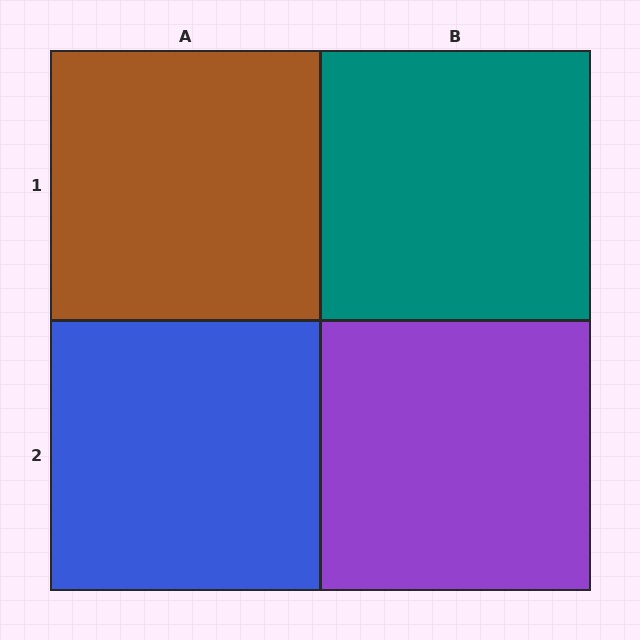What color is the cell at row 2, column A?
Blue.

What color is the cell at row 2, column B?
Purple.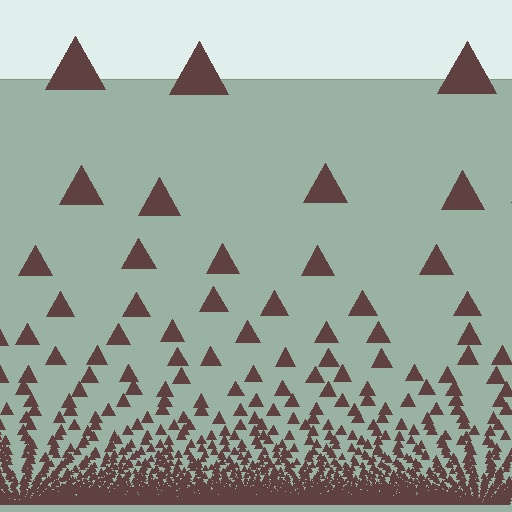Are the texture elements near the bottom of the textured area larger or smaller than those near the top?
Smaller. The gradient is inverted — elements near the bottom are smaller and denser.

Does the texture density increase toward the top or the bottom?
Density increases toward the bottom.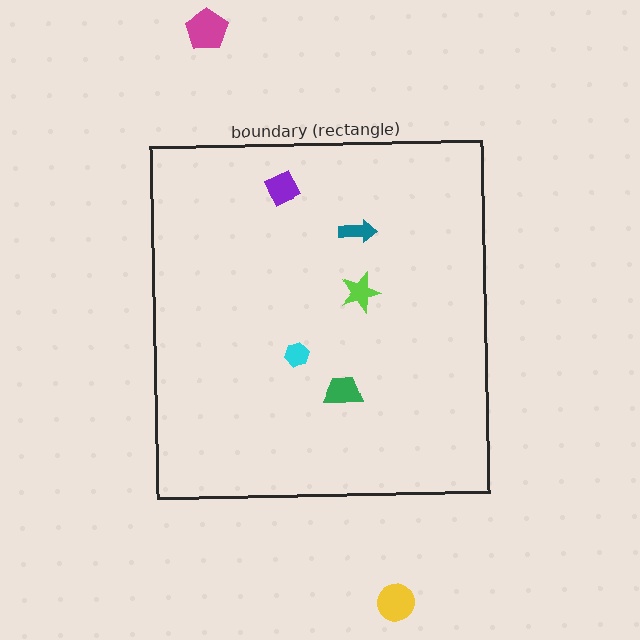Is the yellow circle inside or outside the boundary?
Outside.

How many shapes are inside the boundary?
5 inside, 2 outside.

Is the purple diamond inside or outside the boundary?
Inside.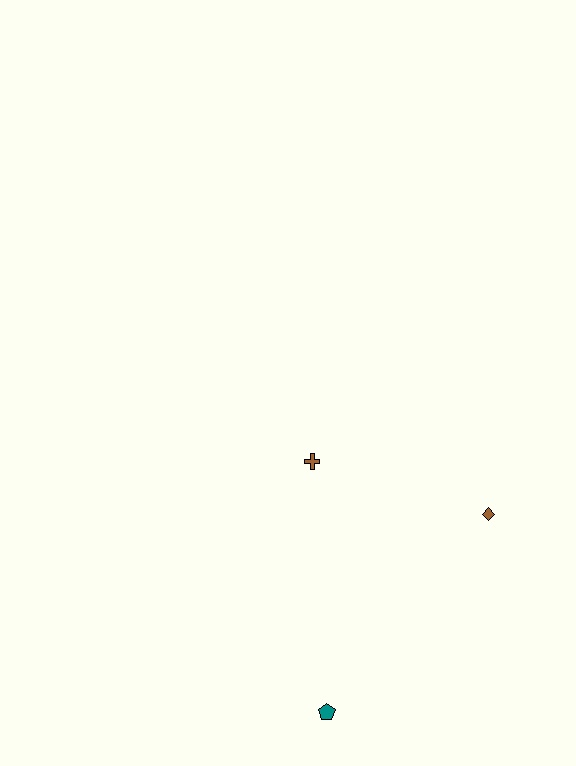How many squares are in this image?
There are no squares.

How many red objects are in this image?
There are no red objects.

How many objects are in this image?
There are 3 objects.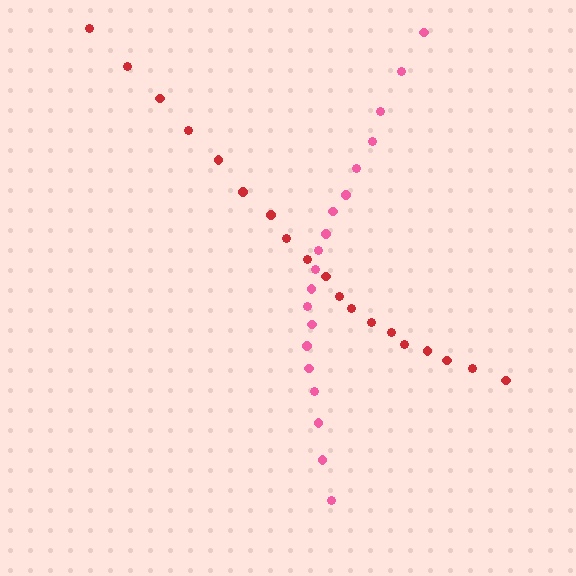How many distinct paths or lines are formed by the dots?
There are 2 distinct paths.